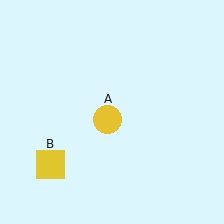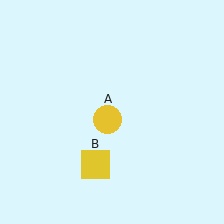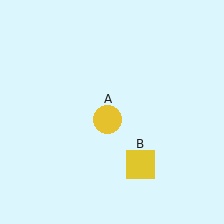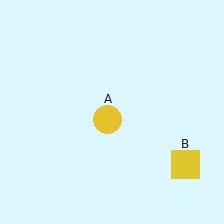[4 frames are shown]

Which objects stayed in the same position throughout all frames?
Yellow circle (object A) remained stationary.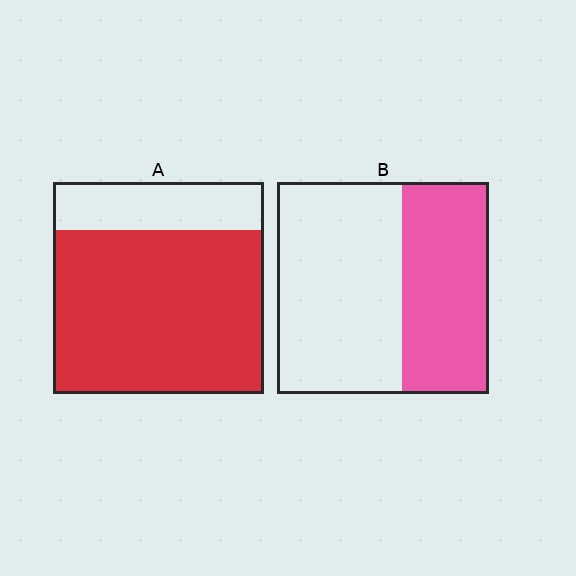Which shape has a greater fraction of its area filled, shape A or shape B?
Shape A.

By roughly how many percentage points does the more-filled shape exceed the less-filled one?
By roughly 35 percentage points (A over B).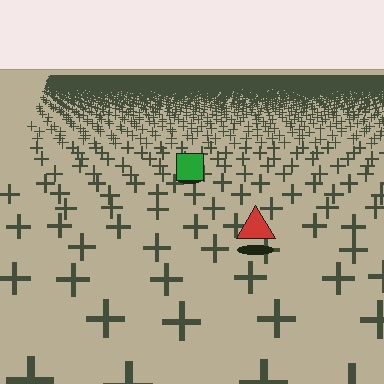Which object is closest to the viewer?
The red triangle is closest. The texture marks near it are larger and more spread out.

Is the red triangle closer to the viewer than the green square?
Yes. The red triangle is closer — you can tell from the texture gradient: the ground texture is coarser near it.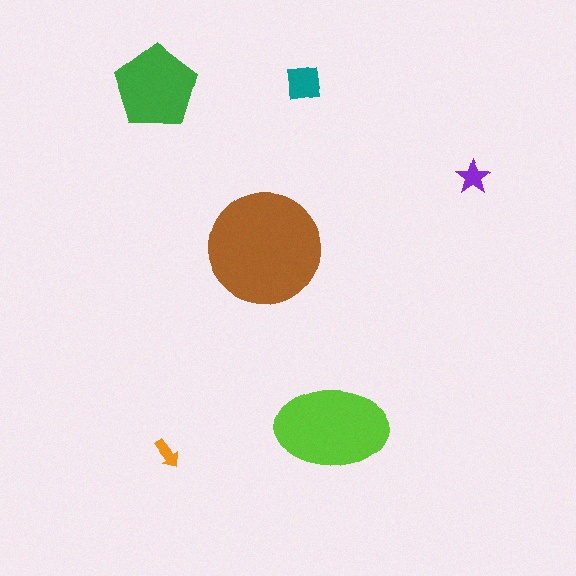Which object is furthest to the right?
The purple star is rightmost.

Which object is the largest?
The brown circle.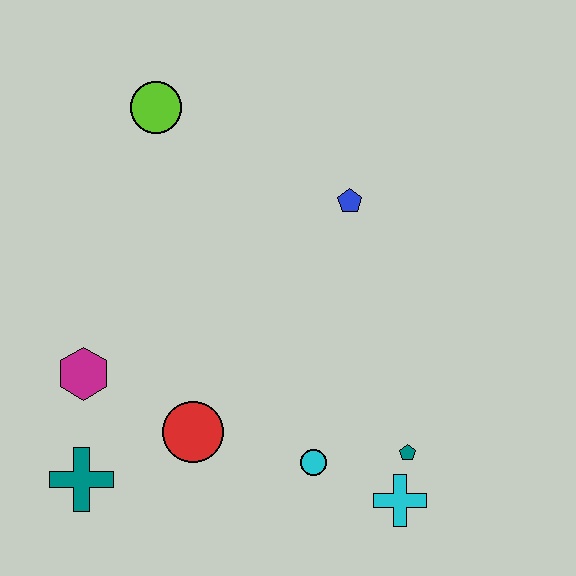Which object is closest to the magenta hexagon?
The teal cross is closest to the magenta hexagon.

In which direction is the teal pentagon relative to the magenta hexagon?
The teal pentagon is to the right of the magenta hexagon.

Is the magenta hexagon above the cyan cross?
Yes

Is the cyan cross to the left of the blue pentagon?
No